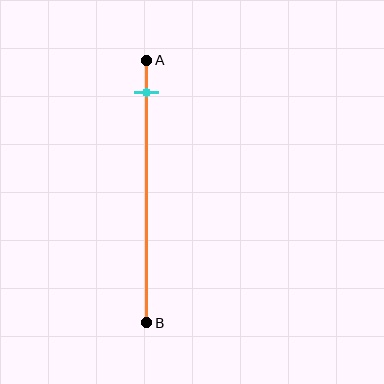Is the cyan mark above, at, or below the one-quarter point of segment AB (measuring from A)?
The cyan mark is above the one-quarter point of segment AB.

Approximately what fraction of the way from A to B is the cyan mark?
The cyan mark is approximately 10% of the way from A to B.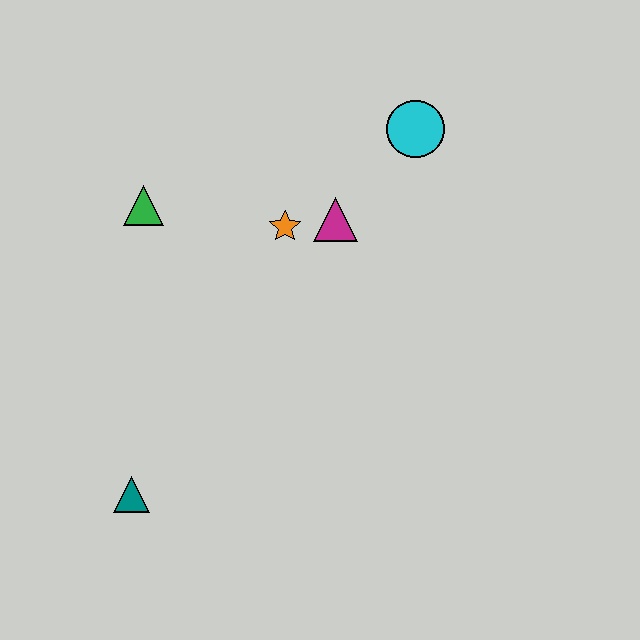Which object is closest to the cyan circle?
The magenta triangle is closest to the cyan circle.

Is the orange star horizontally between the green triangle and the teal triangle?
No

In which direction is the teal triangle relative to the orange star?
The teal triangle is below the orange star.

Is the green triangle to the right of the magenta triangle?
No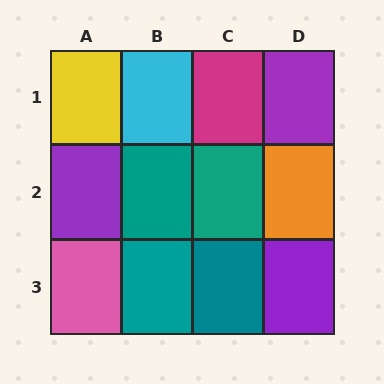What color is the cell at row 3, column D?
Purple.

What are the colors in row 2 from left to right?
Purple, teal, teal, orange.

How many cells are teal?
4 cells are teal.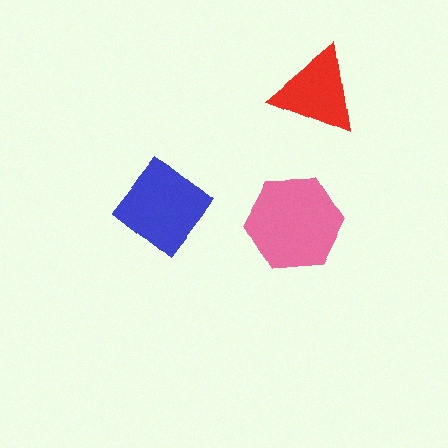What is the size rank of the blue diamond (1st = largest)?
2nd.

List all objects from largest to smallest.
The pink hexagon, the blue diamond, the red triangle.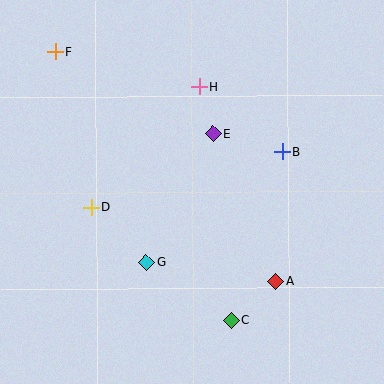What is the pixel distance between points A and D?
The distance between A and D is 199 pixels.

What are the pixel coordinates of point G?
Point G is at (146, 262).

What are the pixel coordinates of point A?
Point A is at (276, 282).